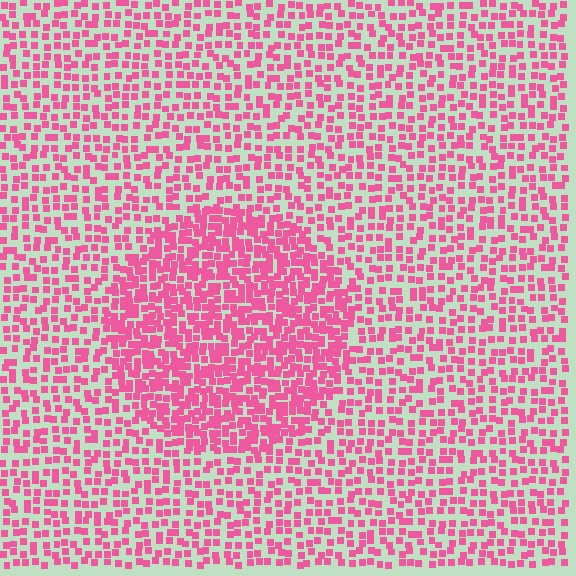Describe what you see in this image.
The image contains small pink elements arranged at two different densities. A circle-shaped region is visible where the elements are more densely packed than the surrounding area.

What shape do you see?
I see a circle.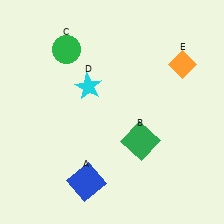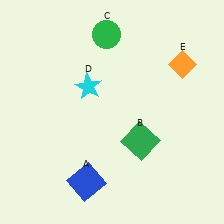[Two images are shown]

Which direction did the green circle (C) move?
The green circle (C) moved right.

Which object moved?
The green circle (C) moved right.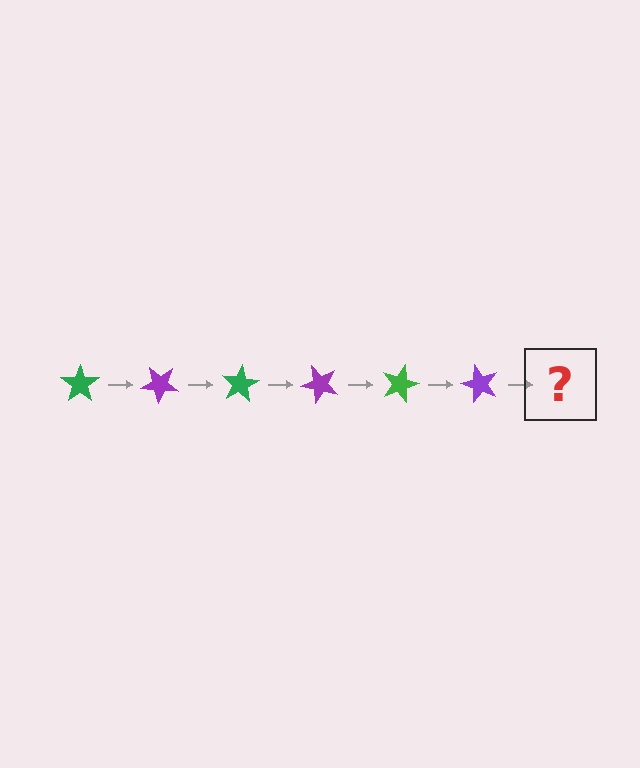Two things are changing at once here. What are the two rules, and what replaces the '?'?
The two rules are that it rotates 40 degrees each step and the color cycles through green and purple. The '?' should be a green star, rotated 240 degrees from the start.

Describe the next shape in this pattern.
It should be a green star, rotated 240 degrees from the start.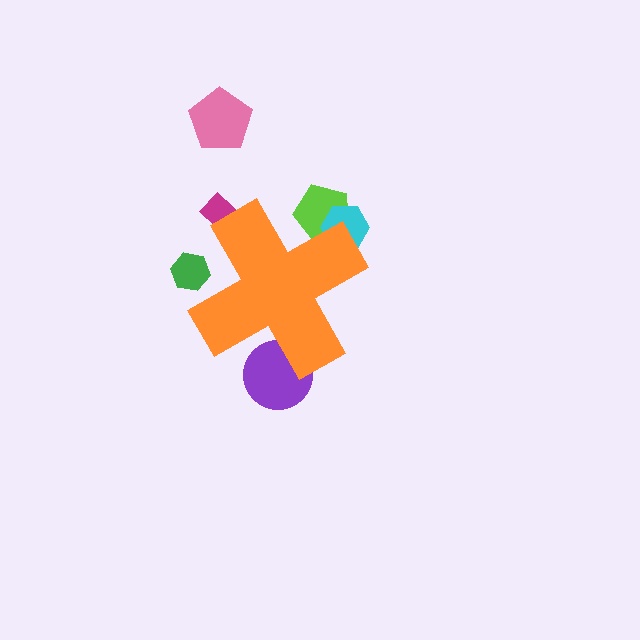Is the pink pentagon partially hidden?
No, the pink pentagon is fully visible.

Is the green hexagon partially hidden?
Yes, the green hexagon is partially hidden behind the orange cross.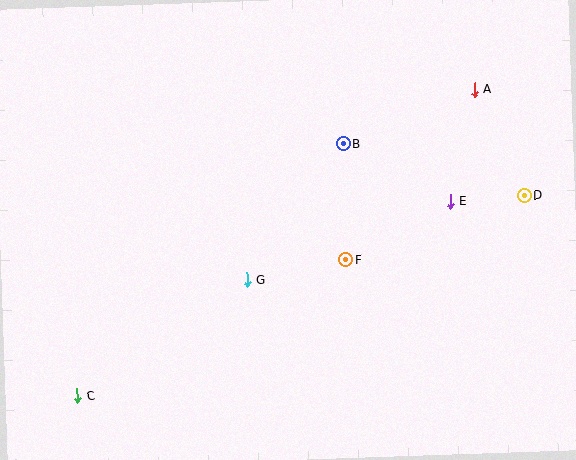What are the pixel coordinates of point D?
Point D is at (524, 196).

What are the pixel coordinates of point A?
Point A is at (475, 90).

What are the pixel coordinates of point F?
Point F is at (346, 260).